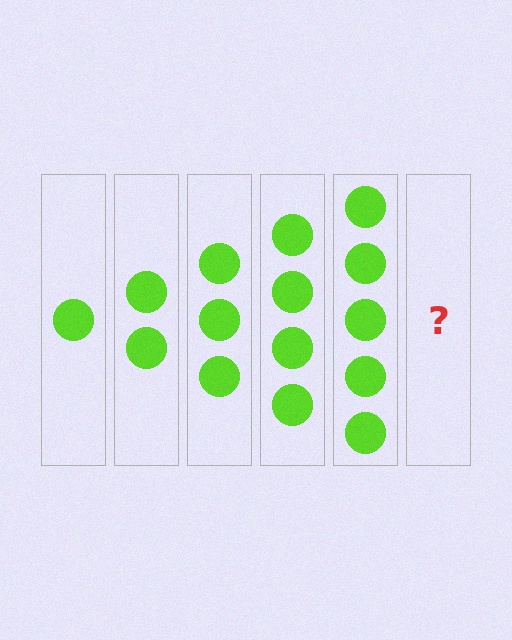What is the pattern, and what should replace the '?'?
The pattern is that each step adds one more circle. The '?' should be 6 circles.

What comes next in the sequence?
The next element should be 6 circles.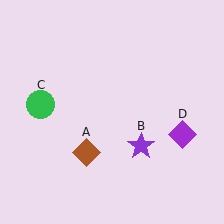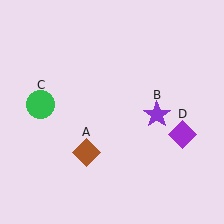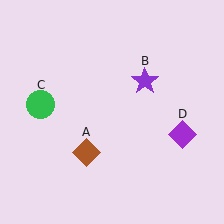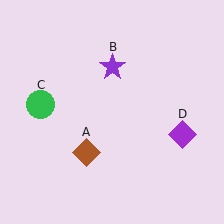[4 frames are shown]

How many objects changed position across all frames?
1 object changed position: purple star (object B).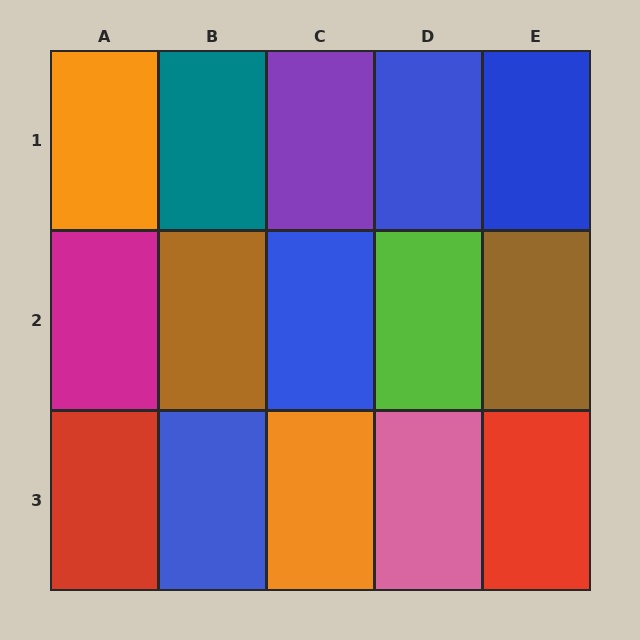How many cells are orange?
2 cells are orange.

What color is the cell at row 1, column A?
Orange.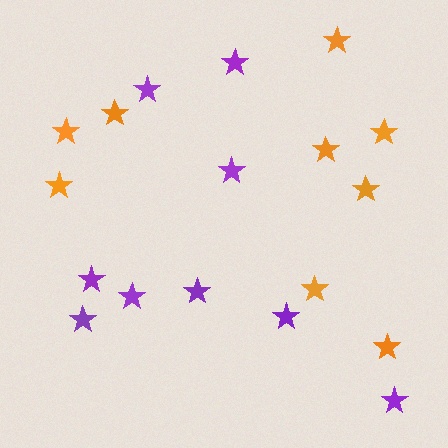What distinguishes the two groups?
There are 2 groups: one group of orange stars (9) and one group of purple stars (9).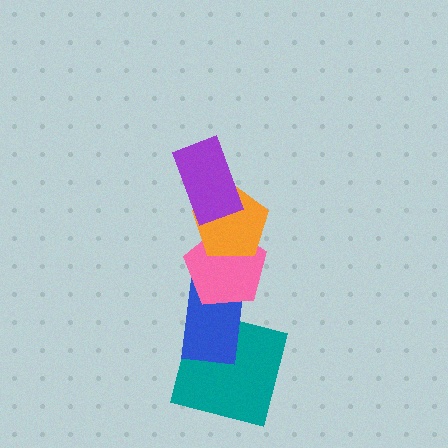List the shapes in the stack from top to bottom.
From top to bottom: the purple rectangle, the orange pentagon, the pink pentagon, the blue rectangle, the teal square.